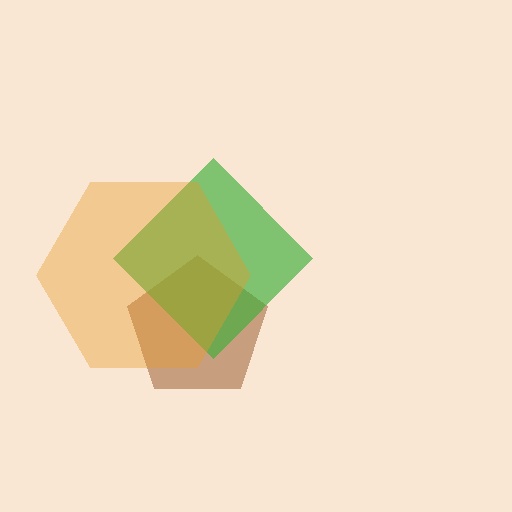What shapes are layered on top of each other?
The layered shapes are: a brown pentagon, a green diamond, an orange hexagon.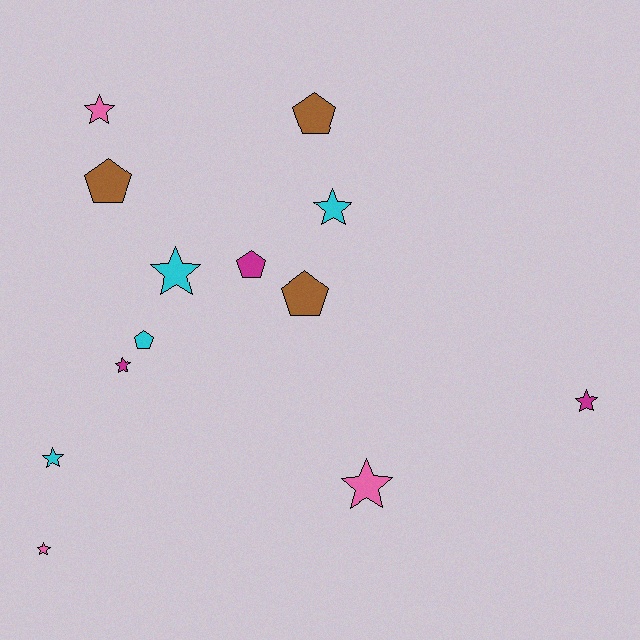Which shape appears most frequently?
Star, with 8 objects.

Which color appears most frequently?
Cyan, with 4 objects.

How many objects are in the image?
There are 13 objects.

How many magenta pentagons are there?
There is 1 magenta pentagon.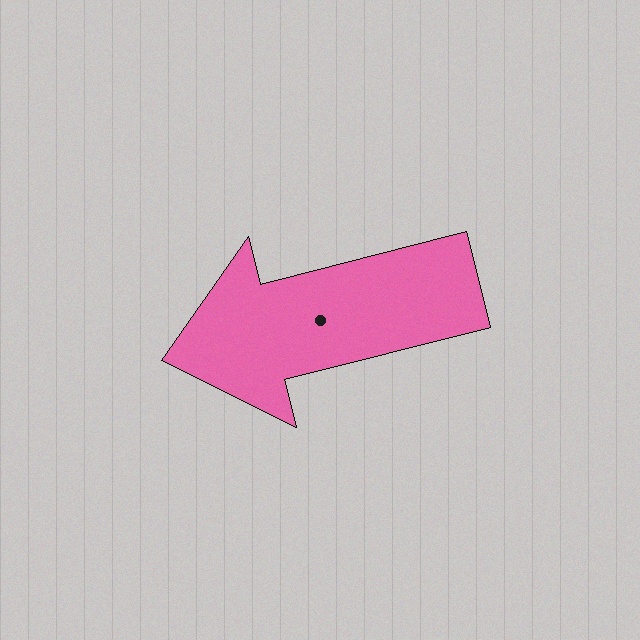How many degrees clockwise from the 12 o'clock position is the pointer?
Approximately 256 degrees.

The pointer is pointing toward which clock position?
Roughly 9 o'clock.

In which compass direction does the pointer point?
West.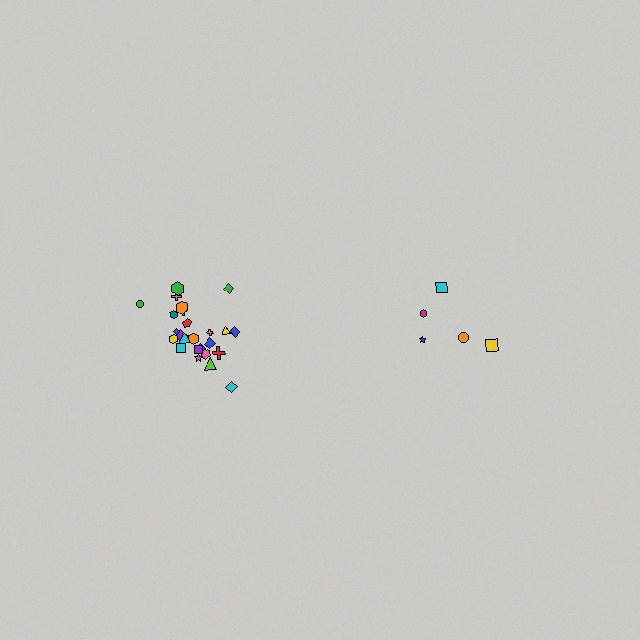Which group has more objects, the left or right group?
The left group.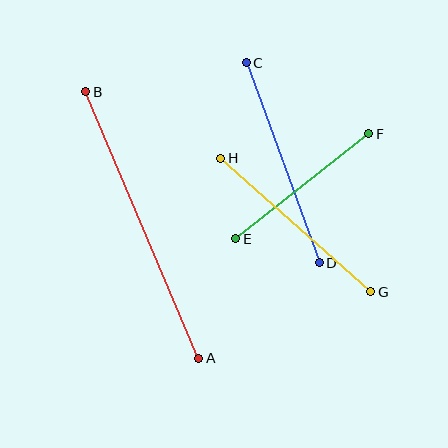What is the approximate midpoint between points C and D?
The midpoint is at approximately (283, 163) pixels.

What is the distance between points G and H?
The distance is approximately 200 pixels.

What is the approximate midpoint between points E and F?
The midpoint is at approximately (302, 186) pixels.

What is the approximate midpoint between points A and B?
The midpoint is at approximately (142, 225) pixels.